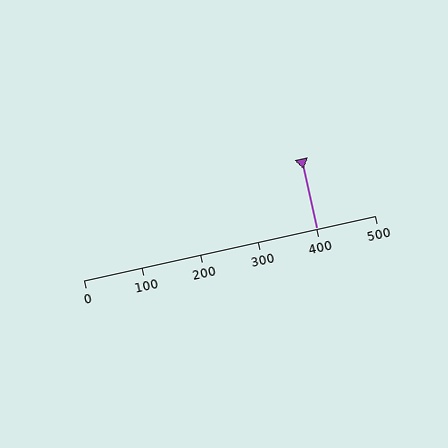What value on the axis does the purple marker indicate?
The marker indicates approximately 400.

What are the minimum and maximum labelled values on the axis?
The axis runs from 0 to 500.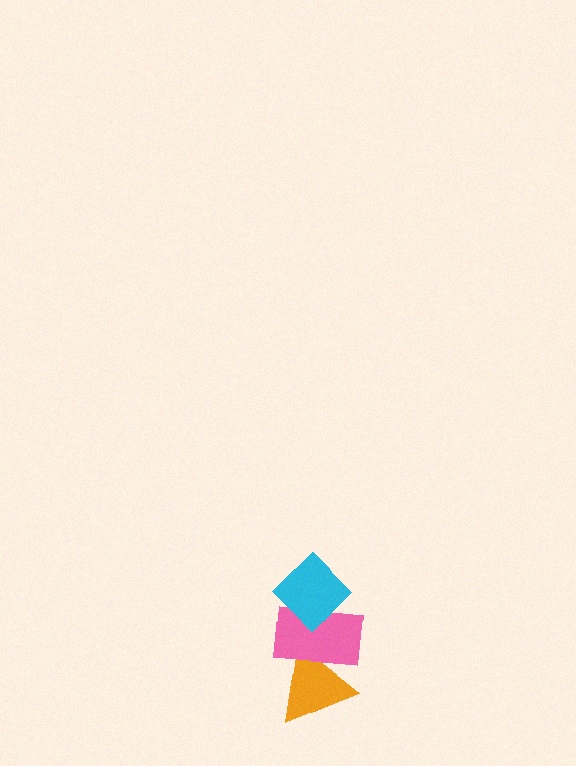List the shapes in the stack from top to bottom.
From top to bottom: the cyan diamond, the pink rectangle, the orange triangle.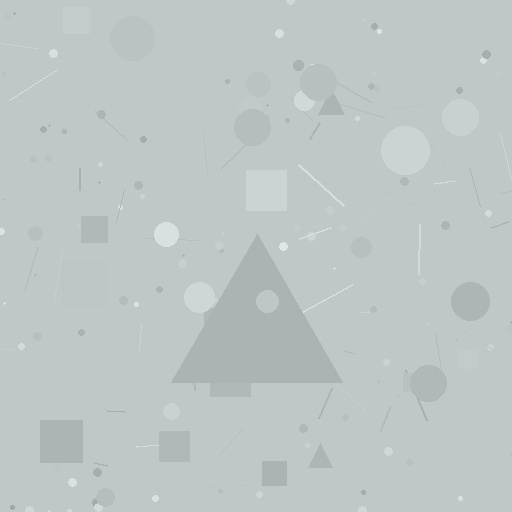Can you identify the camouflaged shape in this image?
The camouflaged shape is a triangle.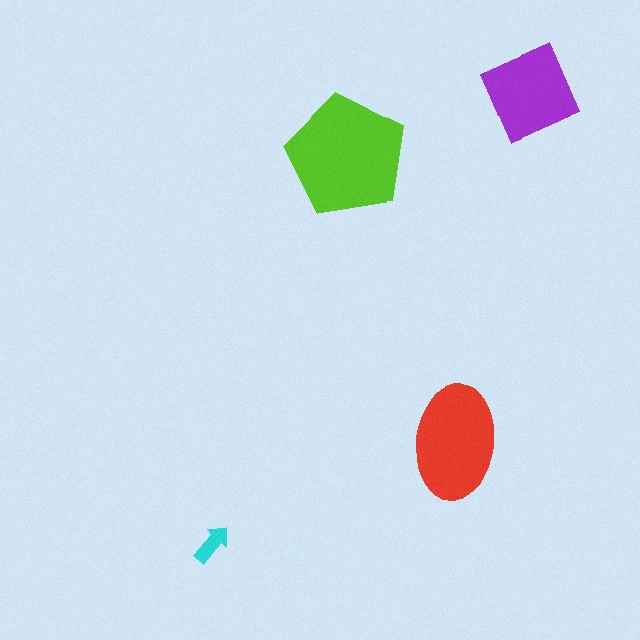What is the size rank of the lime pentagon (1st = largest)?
1st.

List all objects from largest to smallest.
The lime pentagon, the red ellipse, the purple diamond, the cyan arrow.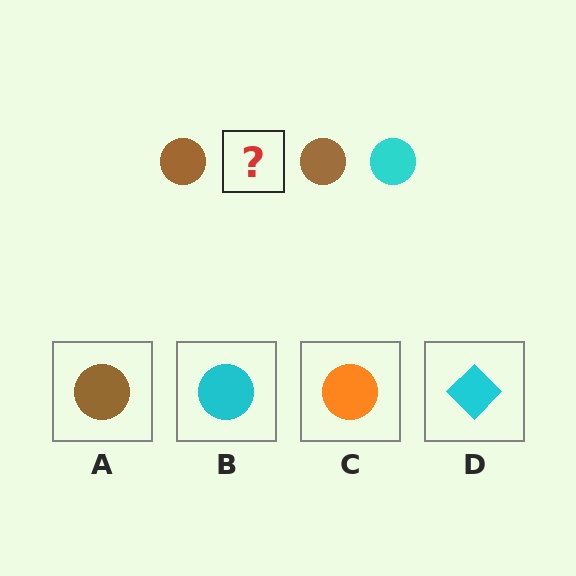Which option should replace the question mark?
Option B.